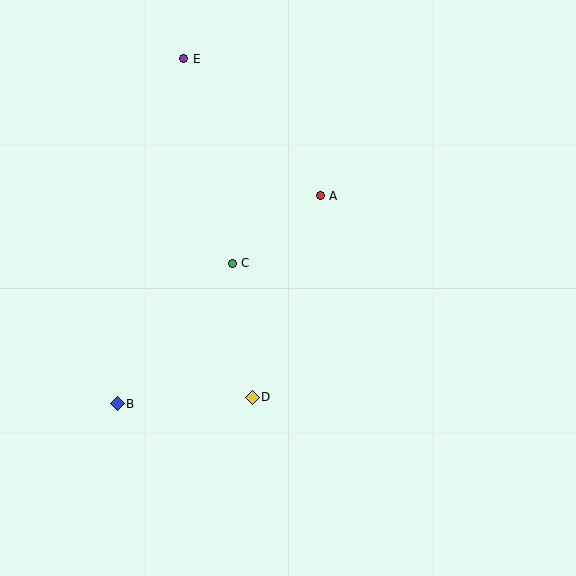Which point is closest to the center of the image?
Point C at (232, 263) is closest to the center.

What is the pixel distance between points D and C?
The distance between D and C is 135 pixels.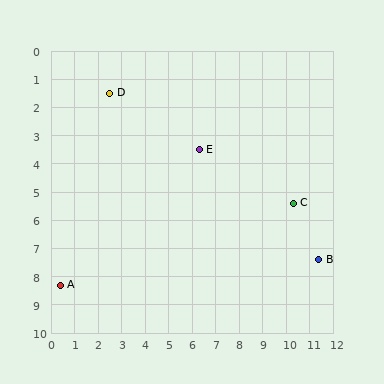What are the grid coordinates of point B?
Point B is at approximately (11.4, 7.4).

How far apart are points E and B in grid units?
Points E and B are about 6.4 grid units apart.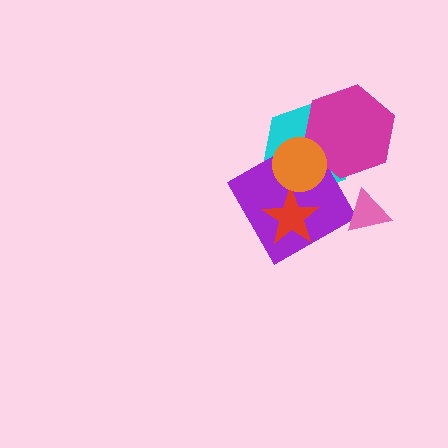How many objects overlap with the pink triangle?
0 objects overlap with the pink triangle.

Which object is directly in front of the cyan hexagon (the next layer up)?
The purple square is directly in front of the cyan hexagon.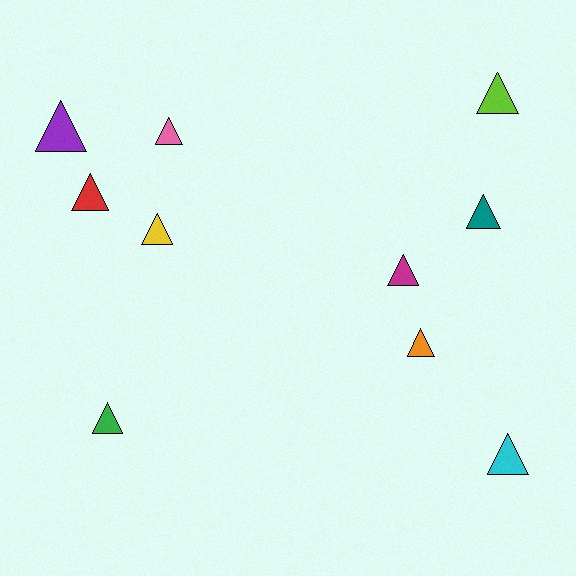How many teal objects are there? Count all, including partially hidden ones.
There is 1 teal object.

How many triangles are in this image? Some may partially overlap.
There are 10 triangles.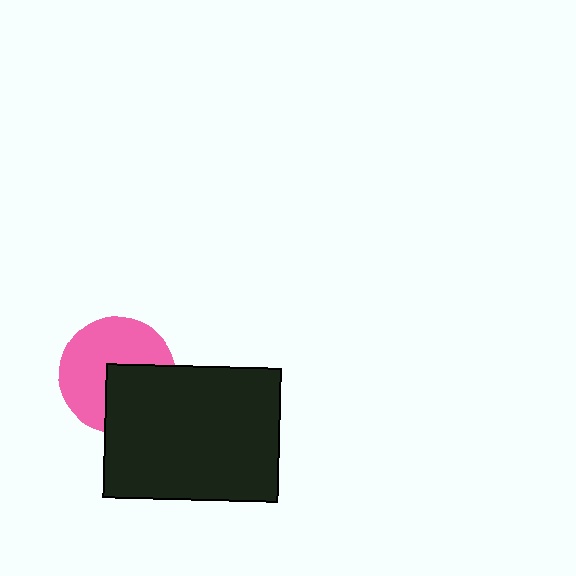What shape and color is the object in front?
The object in front is a black rectangle.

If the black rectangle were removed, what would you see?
You would see the complete pink circle.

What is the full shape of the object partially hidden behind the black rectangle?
The partially hidden object is a pink circle.